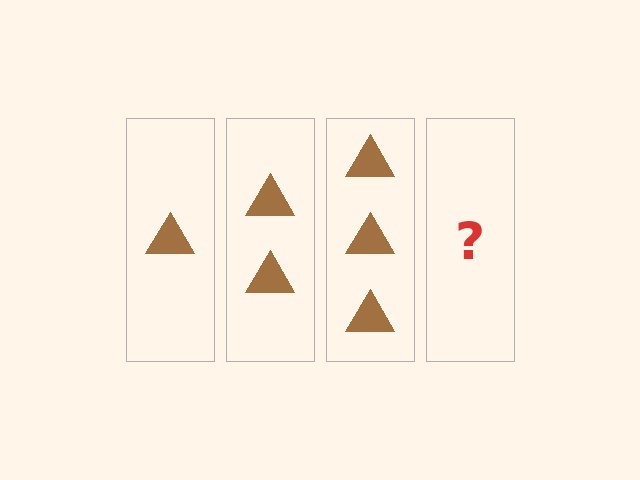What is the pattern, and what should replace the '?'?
The pattern is that each step adds one more triangle. The '?' should be 4 triangles.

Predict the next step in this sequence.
The next step is 4 triangles.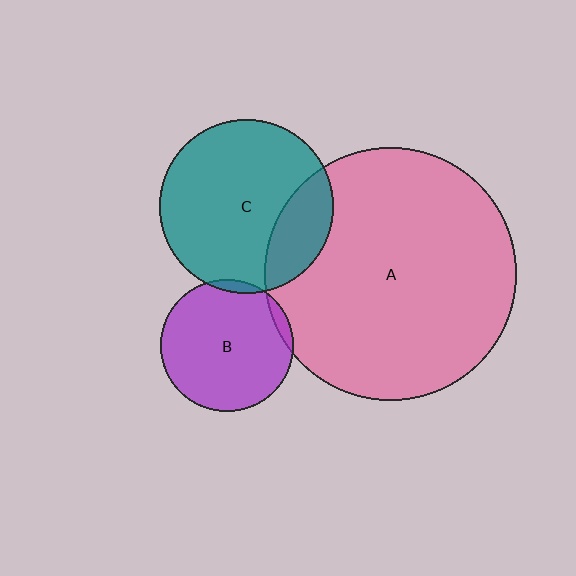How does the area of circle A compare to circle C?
Approximately 2.1 times.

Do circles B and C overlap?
Yes.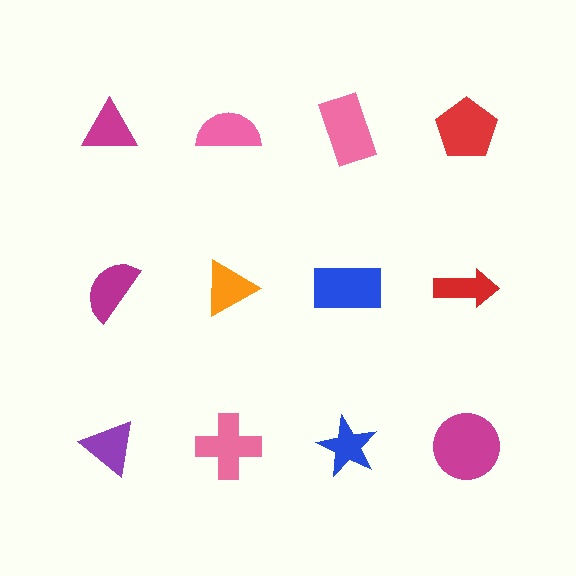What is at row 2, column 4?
A red arrow.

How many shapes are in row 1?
4 shapes.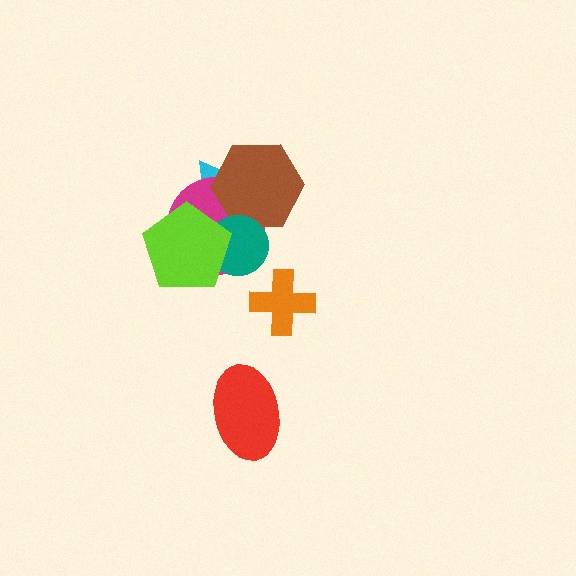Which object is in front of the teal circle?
The lime pentagon is in front of the teal circle.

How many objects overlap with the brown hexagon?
3 objects overlap with the brown hexagon.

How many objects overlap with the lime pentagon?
2 objects overlap with the lime pentagon.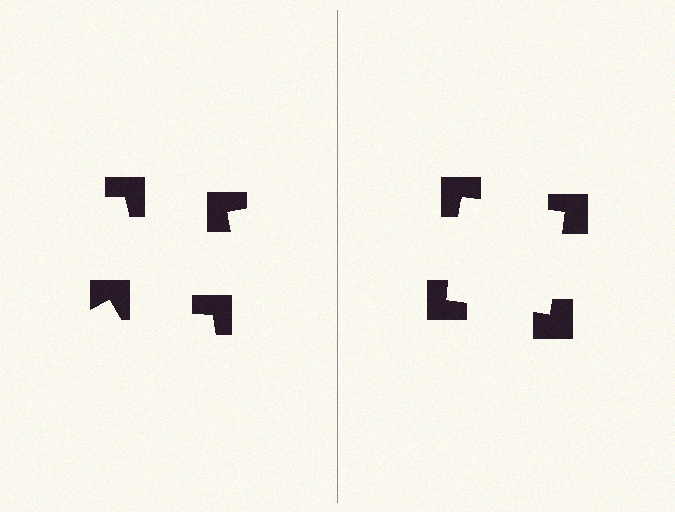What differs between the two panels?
The notched squares are positioned identically on both sides; only the wedge orientations differ. On the right they align to a square; on the left they are misaligned.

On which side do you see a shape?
An illusory square appears on the right side. On the left side the wedge cuts are rotated, so no coherent shape forms.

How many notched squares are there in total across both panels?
8 — 4 on each side.